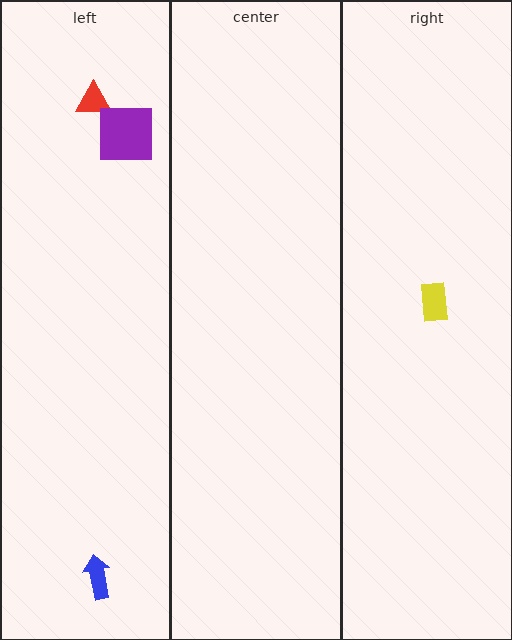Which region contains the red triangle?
The left region.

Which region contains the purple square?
The left region.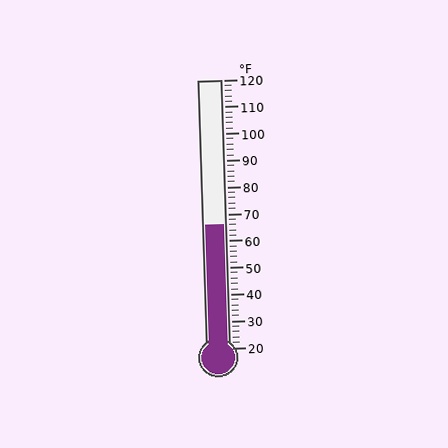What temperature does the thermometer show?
The thermometer shows approximately 66°F.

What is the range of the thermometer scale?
The thermometer scale ranges from 20°F to 120°F.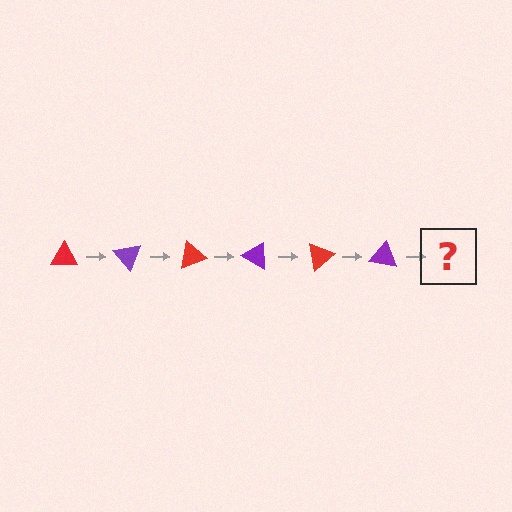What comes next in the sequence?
The next element should be a red triangle, rotated 300 degrees from the start.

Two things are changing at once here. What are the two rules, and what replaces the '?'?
The two rules are that it rotates 50 degrees each step and the color cycles through red and purple. The '?' should be a red triangle, rotated 300 degrees from the start.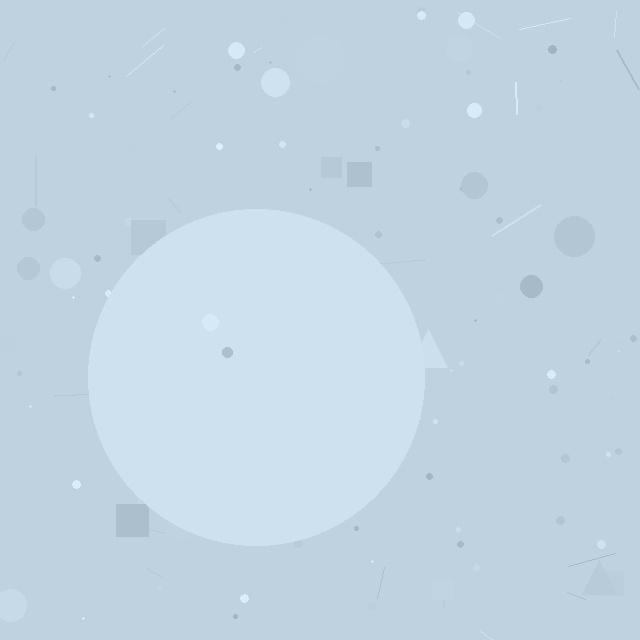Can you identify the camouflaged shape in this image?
The camouflaged shape is a circle.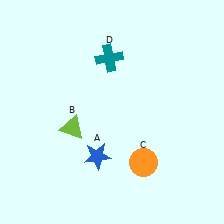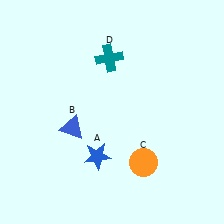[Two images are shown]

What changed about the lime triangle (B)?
In Image 1, B is lime. In Image 2, it changed to blue.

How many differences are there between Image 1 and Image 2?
There is 1 difference between the two images.